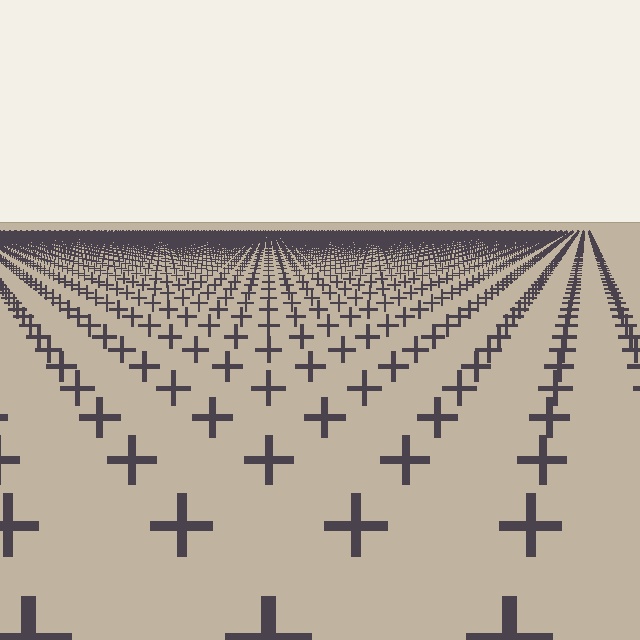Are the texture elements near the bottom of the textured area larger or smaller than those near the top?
Larger. Near the bottom, elements are closer to the viewer and appear at a bigger on-screen size.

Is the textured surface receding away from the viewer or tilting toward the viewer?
The surface is receding away from the viewer. Texture elements get smaller and denser toward the top.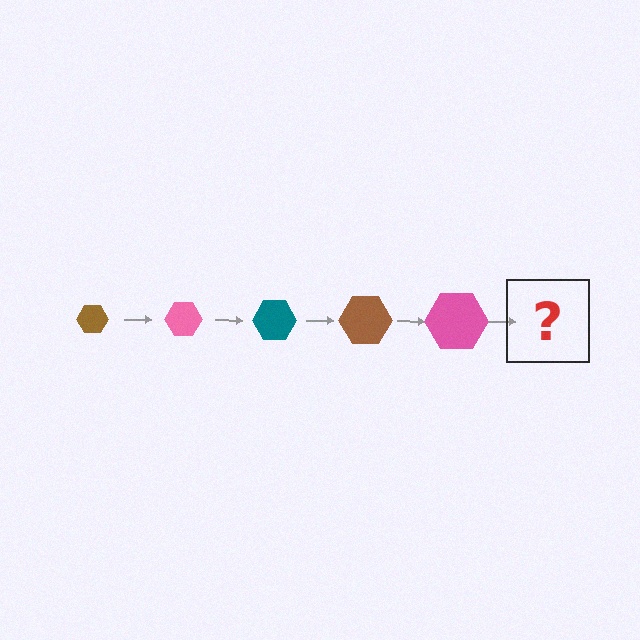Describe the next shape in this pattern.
It should be a teal hexagon, larger than the previous one.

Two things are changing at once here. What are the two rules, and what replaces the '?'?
The two rules are that the hexagon grows larger each step and the color cycles through brown, pink, and teal. The '?' should be a teal hexagon, larger than the previous one.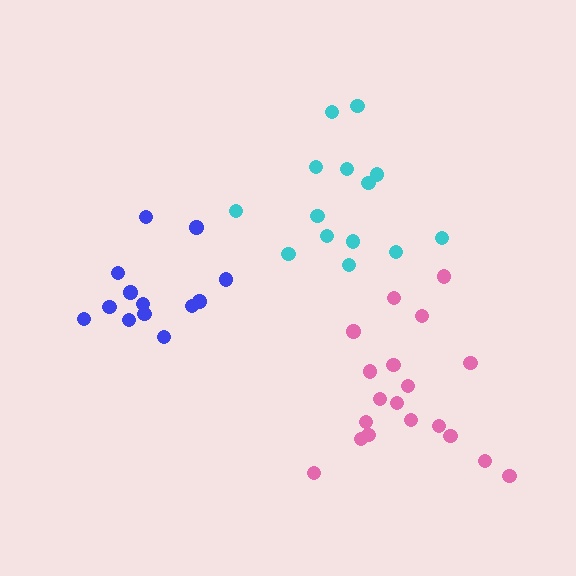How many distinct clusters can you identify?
There are 3 distinct clusters.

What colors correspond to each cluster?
The clusters are colored: blue, pink, cyan.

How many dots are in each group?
Group 1: 13 dots, Group 2: 19 dots, Group 3: 14 dots (46 total).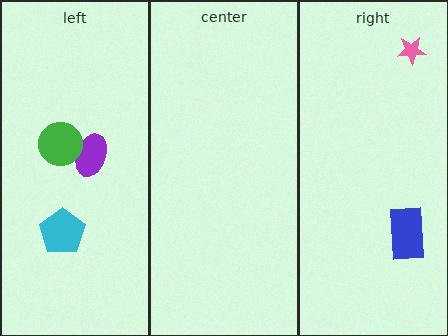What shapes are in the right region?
The pink star, the blue rectangle.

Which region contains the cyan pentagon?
The left region.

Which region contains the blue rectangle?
The right region.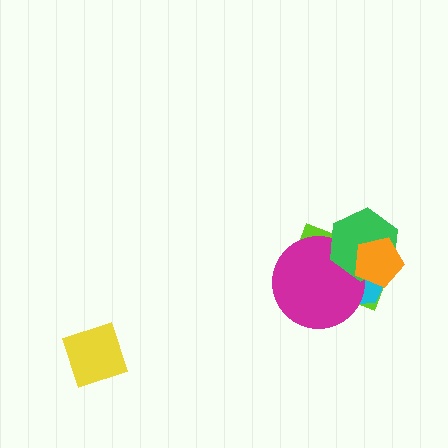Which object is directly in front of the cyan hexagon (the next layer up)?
The magenta circle is directly in front of the cyan hexagon.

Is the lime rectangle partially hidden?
Yes, it is partially covered by another shape.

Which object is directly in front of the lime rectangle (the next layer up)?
The cyan hexagon is directly in front of the lime rectangle.